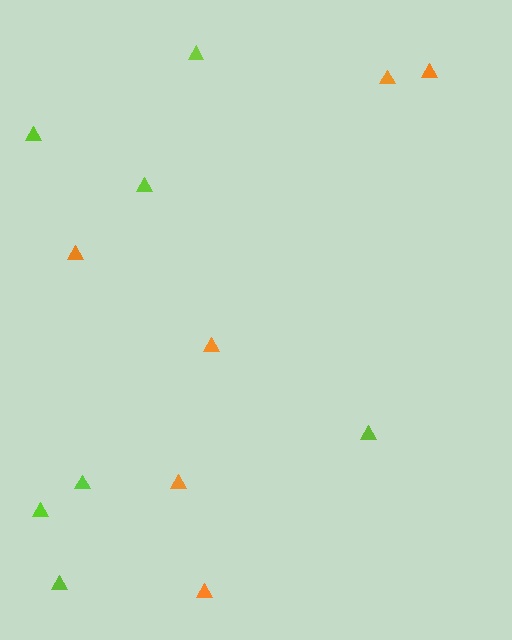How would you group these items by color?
There are 2 groups: one group of orange triangles (6) and one group of lime triangles (7).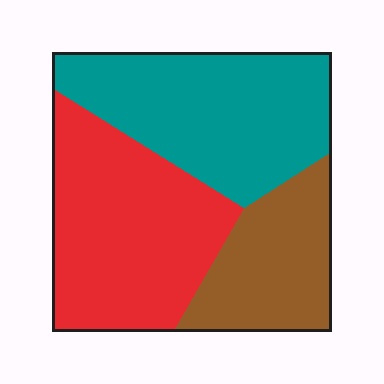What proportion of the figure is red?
Red covers roughly 40% of the figure.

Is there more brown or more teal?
Teal.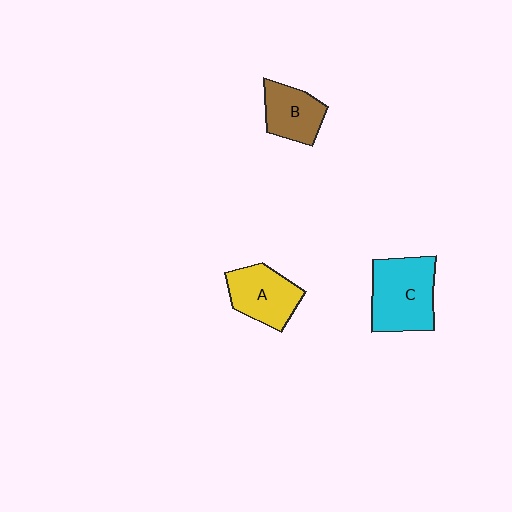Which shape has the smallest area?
Shape B (brown).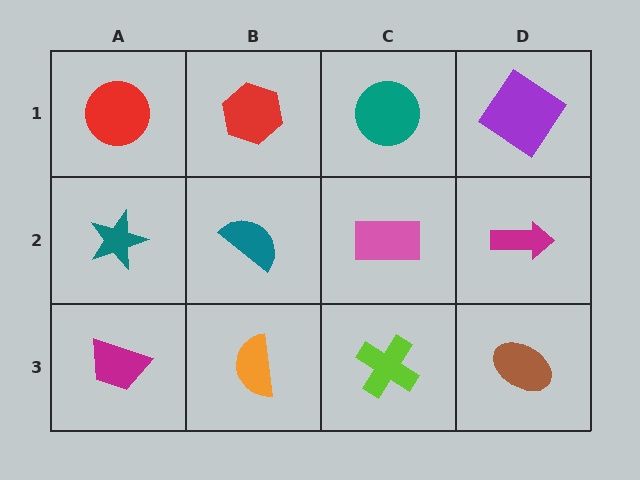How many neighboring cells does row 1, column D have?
2.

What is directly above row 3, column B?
A teal semicircle.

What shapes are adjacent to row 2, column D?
A purple diamond (row 1, column D), a brown ellipse (row 3, column D), a pink rectangle (row 2, column C).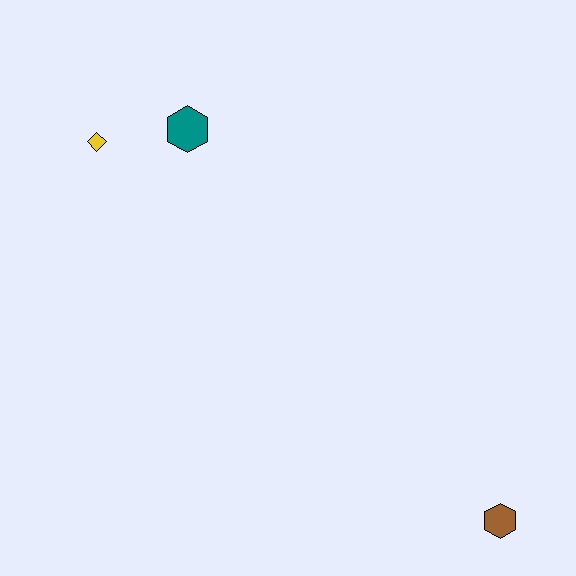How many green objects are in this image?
There are no green objects.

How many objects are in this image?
There are 3 objects.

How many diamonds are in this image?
There is 1 diamond.